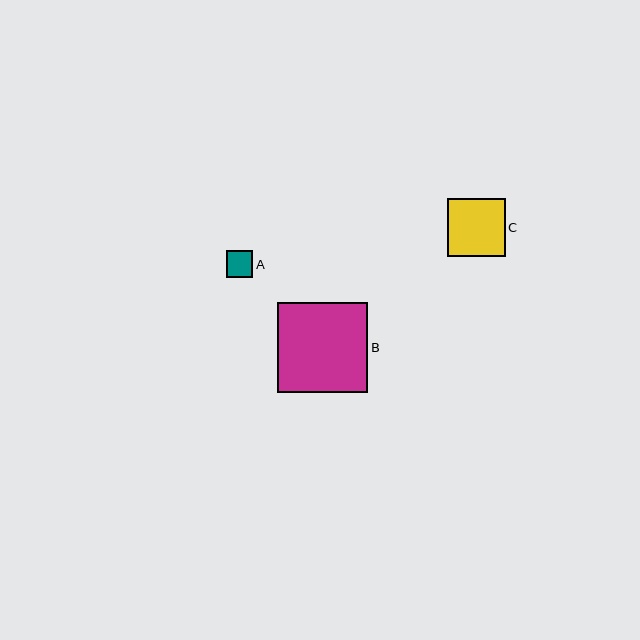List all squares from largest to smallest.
From largest to smallest: B, C, A.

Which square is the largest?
Square B is the largest with a size of approximately 90 pixels.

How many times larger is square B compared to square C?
Square B is approximately 1.6 times the size of square C.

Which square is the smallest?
Square A is the smallest with a size of approximately 27 pixels.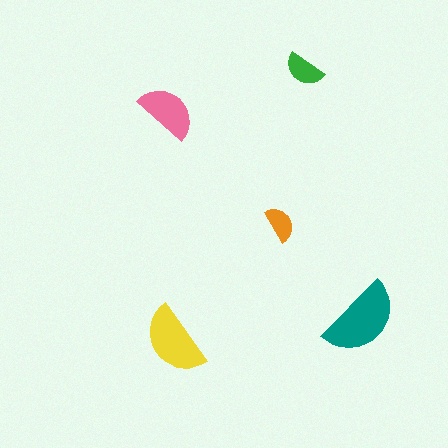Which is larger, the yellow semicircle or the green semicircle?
The yellow one.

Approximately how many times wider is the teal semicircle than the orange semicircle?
About 2 times wider.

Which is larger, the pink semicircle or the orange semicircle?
The pink one.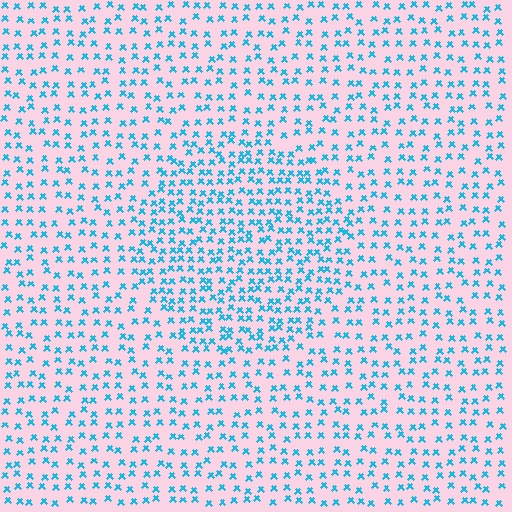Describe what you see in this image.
The image contains small cyan elements arranged at two different densities. A circle-shaped region is visible where the elements are more densely packed than the surrounding area.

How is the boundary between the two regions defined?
The boundary is defined by a change in element density (approximately 1.7x ratio). All elements are the same color, size, and shape.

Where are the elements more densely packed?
The elements are more densely packed inside the circle boundary.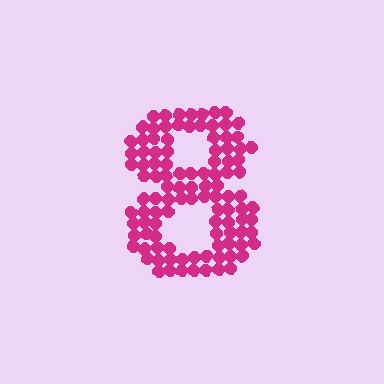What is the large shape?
The large shape is the digit 8.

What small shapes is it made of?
It is made of small circles.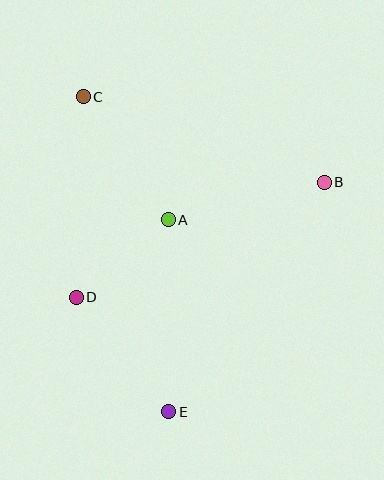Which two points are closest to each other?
Points A and D are closest to each other.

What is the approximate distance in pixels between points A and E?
The distance between A and E is approximately 192 pixels.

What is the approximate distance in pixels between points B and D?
The distance between B and D is approximately 274 pixels.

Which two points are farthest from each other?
Points C and E are farthest from each other.